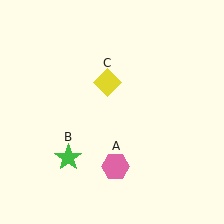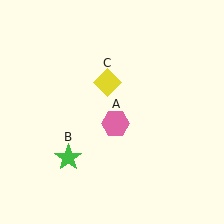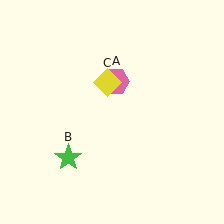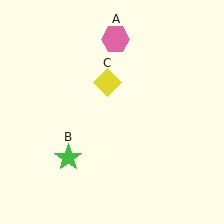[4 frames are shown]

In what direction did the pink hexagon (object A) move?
The pink hexagon (object A) moved up.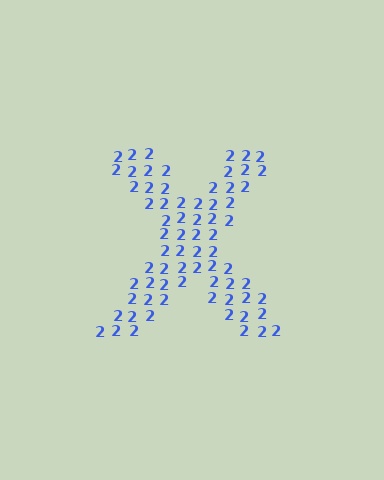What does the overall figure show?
The overall figure shows the letter X.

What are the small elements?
The small elements are digit 2's.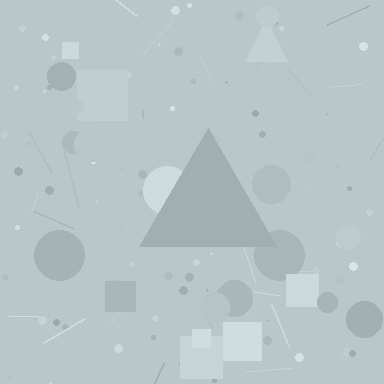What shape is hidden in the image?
A triangle is hidden in the image.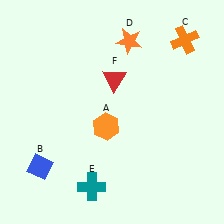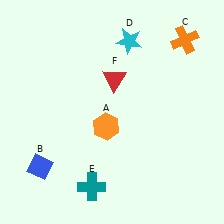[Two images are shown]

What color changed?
The star (D) changed from orange in Image 1 to cyan in Image 2.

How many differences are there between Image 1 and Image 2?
There is 1 difference between the two images.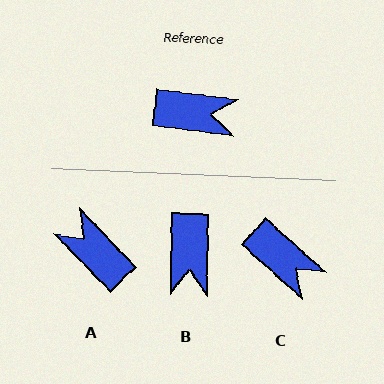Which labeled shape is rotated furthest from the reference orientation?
A, about 141 degrees away.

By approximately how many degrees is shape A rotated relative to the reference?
Approximately 141 degrees counter-clockwise.